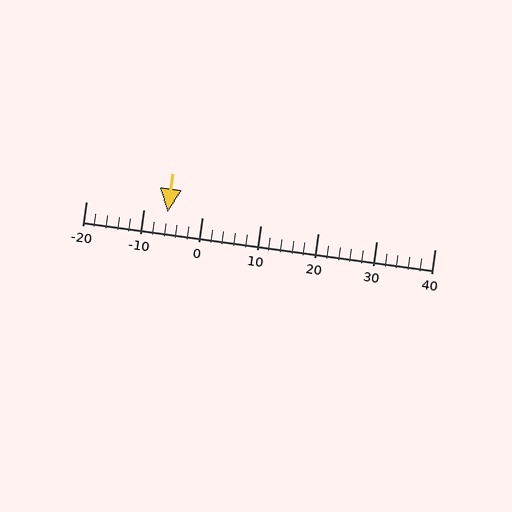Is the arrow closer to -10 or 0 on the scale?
The arrow is closer to -10.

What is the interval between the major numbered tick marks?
The major tick marks are spaced 10 units apart.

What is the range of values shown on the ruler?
The ruler shows values from -20 to 40.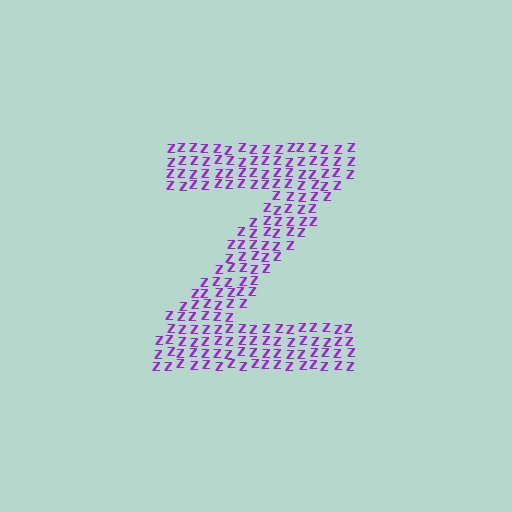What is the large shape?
The large shape is the letter Z.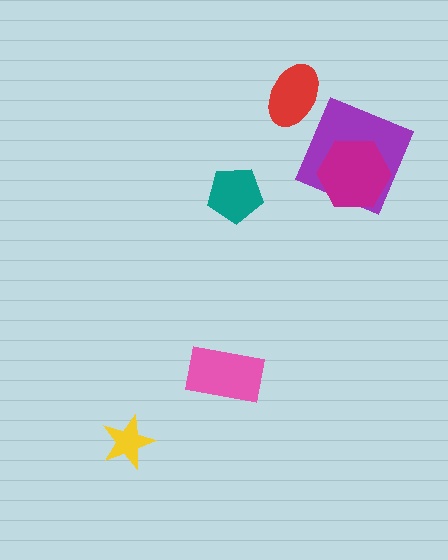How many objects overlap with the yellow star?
0 objects overlap with the yellow star.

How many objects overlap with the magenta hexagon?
1 object overlaps with the magenta hexagon.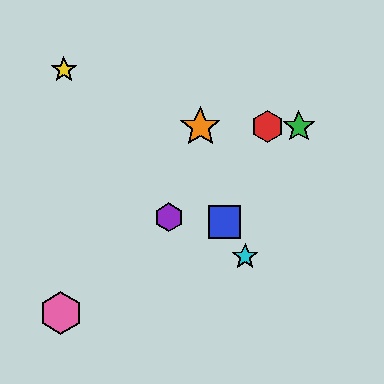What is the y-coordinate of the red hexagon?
The red hexagon is at y≈127.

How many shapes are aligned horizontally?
3 shapes (the red hexagon, the green star, the orange star) are aligned horizontally.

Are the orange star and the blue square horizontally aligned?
No, the orange star is at y≈127 and the blue square is at y≈222.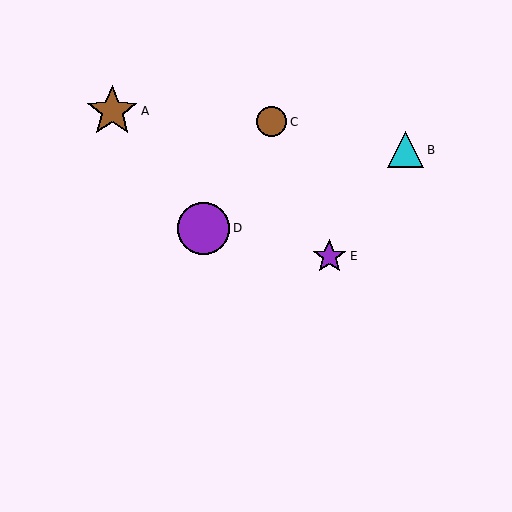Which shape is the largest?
The purple circle (labeled D) is the largest.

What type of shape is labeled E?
Shape E is a purple star.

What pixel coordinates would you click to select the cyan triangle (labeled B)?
Click at (406, 150) to select the cyan triangle B.